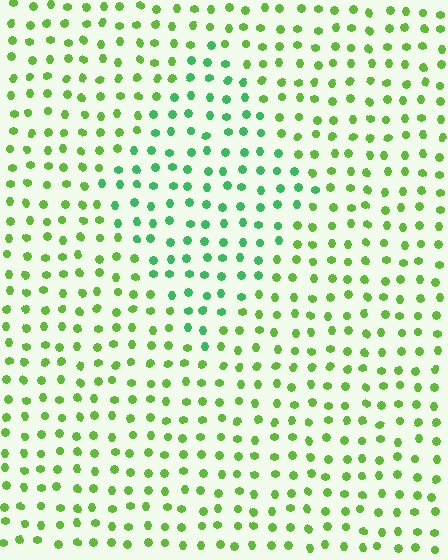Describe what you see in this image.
The image is filled with small lime elements in a uniform arrangement. A diamond-shaped region is visible where the elements are tinted to a slightly different hue, forming a subtle color boundary.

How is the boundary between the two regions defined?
The boundary is defined purely by a slight shift in hue (about 35 degrees). Spacing, size, and orientation are identical on both sides.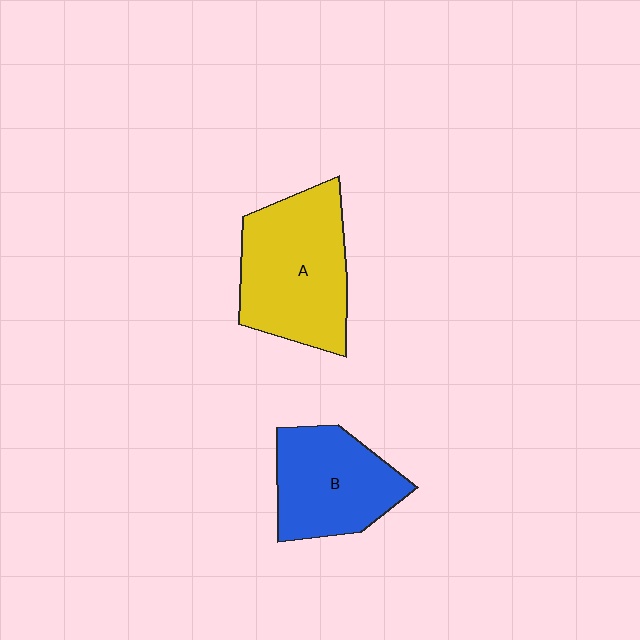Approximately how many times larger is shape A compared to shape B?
Approximately 1.3 times.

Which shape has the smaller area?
Shape B (blue).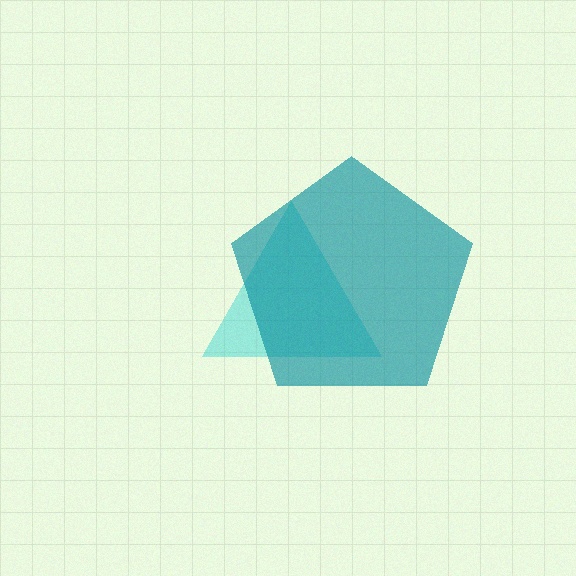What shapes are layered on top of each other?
The layered shapes are: a cyan triangle, a teal pentagon.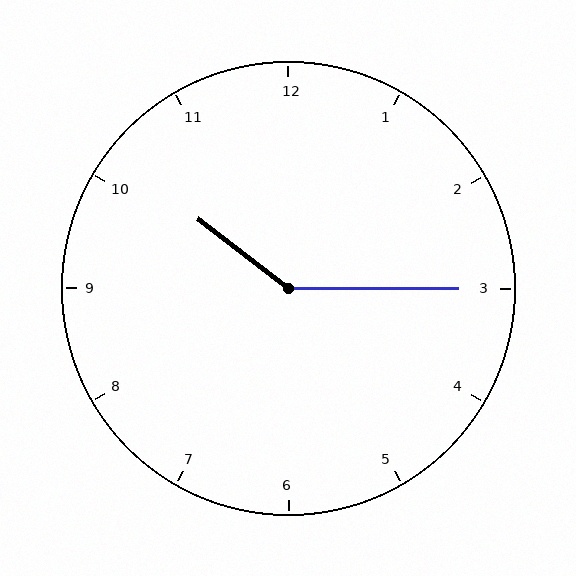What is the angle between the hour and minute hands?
Approximately 142 degrees.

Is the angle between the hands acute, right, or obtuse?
It is obtuse.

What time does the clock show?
10:15.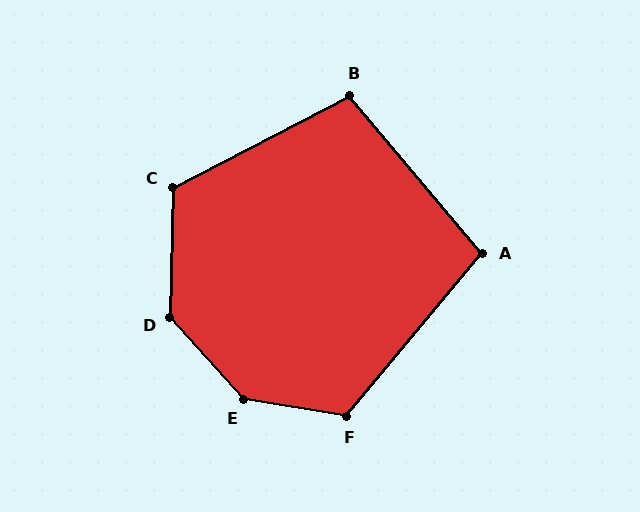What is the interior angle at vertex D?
Approximately 137 degrees (obtuse).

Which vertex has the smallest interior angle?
A, at approximately 100 degrees.